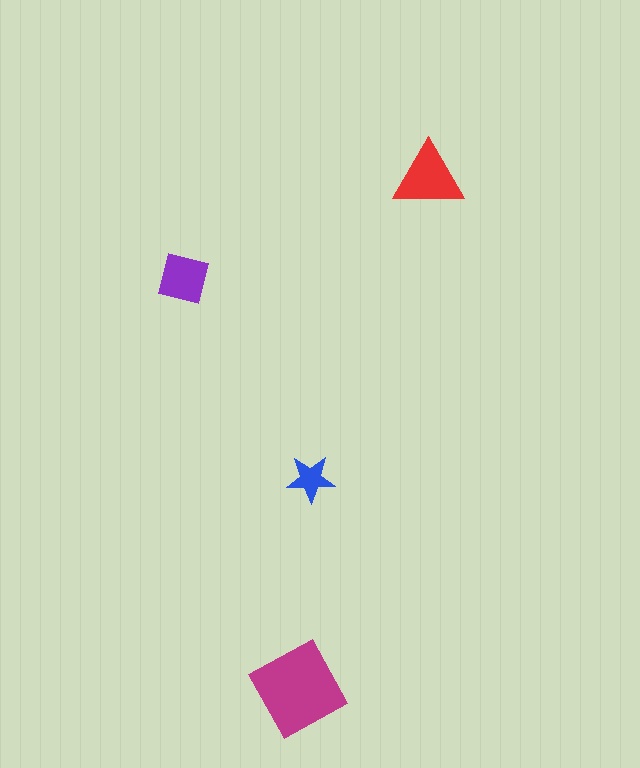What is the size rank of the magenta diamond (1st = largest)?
1st.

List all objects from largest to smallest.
The magenta diamond, the red triangle, the purple square, the blue star.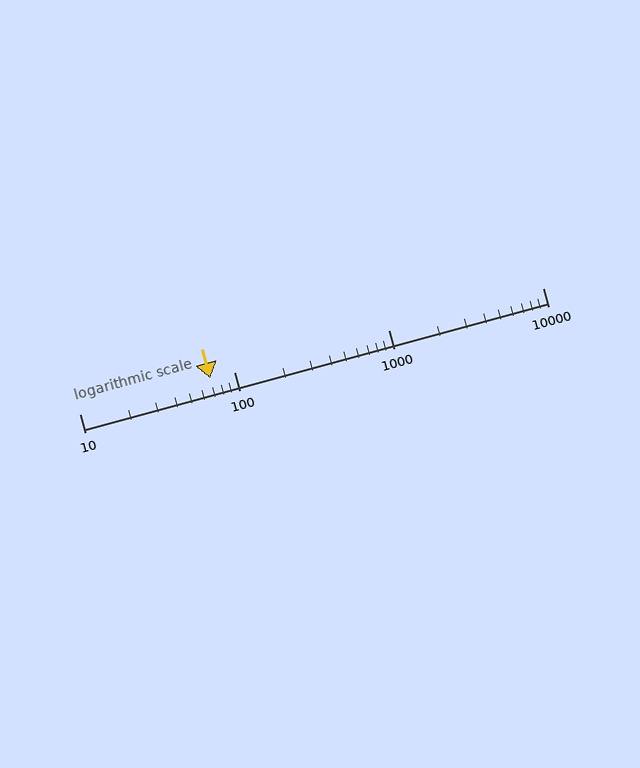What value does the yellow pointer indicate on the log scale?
The pointer indicates approximately 70.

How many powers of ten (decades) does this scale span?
The scale spans 3 decades, from 10 to 10000.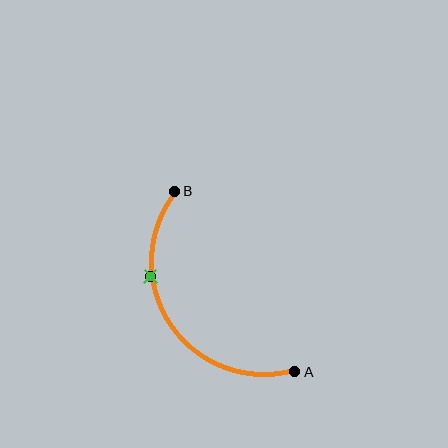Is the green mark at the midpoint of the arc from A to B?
No. The green mark lies on the arc but is closer to endpoint B. The arc midpoint would be at the point on the curve equidistant along the arc from both A and B.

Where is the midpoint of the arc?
The arc midpoint is the point on the curve farthest from the straight line joining A and B. It sits below and to the left of that line.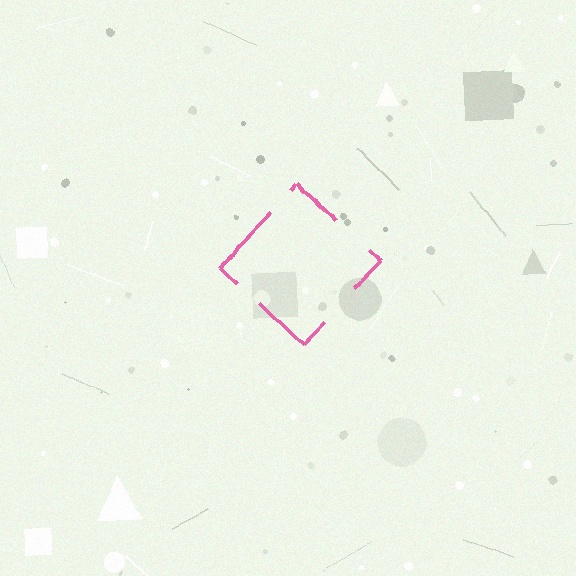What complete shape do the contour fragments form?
The contour fragments form a diamond.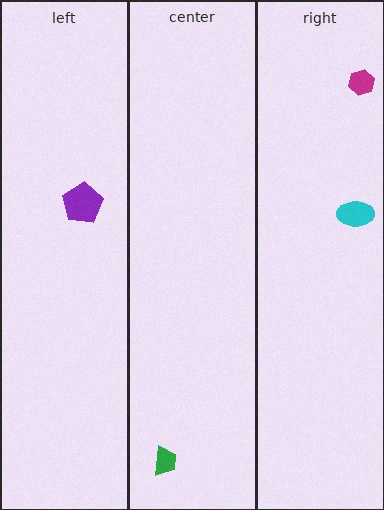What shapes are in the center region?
The green trapezoid.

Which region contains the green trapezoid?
The center region.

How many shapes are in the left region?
1.